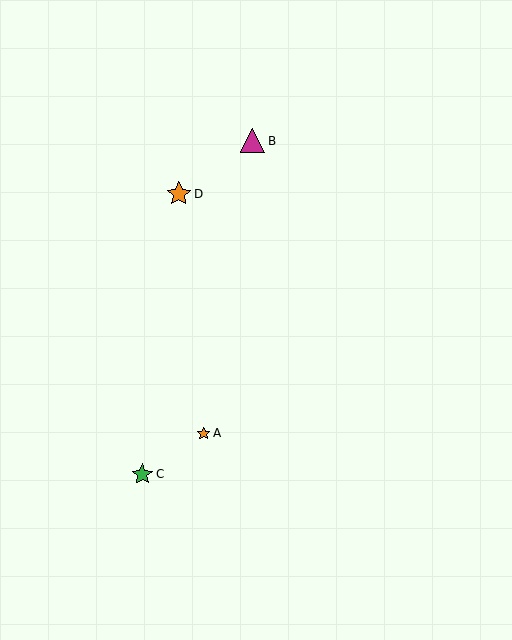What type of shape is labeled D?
Shape D is an orange star.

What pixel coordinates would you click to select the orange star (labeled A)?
Click at (204, 433) to select the orange star A.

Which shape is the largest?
The orange star (labeled D) is the largest.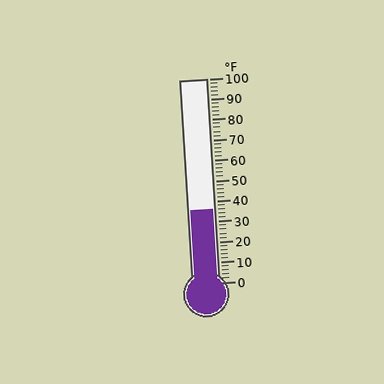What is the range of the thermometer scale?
The thermometer scale ranges from 0°F to 100°F.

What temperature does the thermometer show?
The thermometer shows approximately 36°F.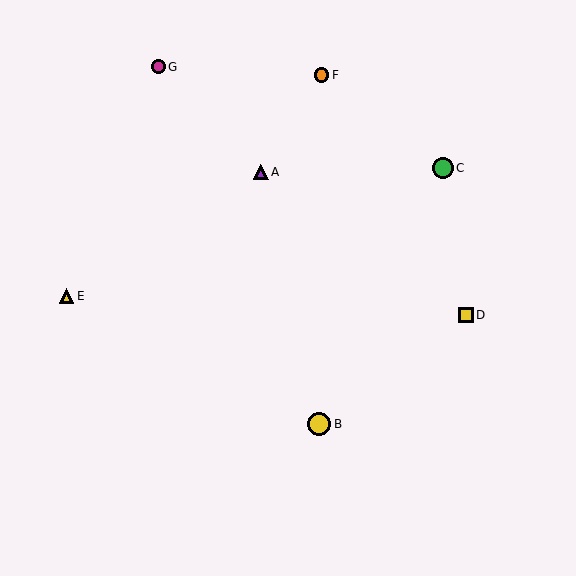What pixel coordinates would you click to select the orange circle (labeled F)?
Click at (321, 75) to select the orange circle F.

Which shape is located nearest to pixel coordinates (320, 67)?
The orange circle (labeled F) at (321, 75) is nearest to that location.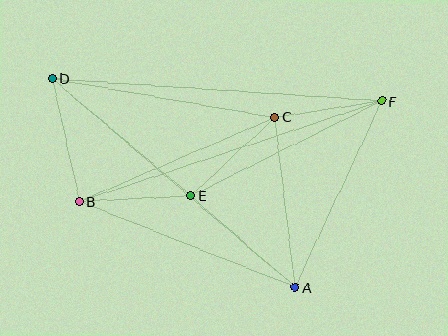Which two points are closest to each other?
Points C and F are closest to each other.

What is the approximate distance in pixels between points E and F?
The distance between E and F is approximately 213 pixels.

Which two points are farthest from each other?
Points D and F are farthest from each other.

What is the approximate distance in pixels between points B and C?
The distance between B and C is approximately 213 pixels.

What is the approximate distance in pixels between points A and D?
The distance between A and D is approximately 320 pixels.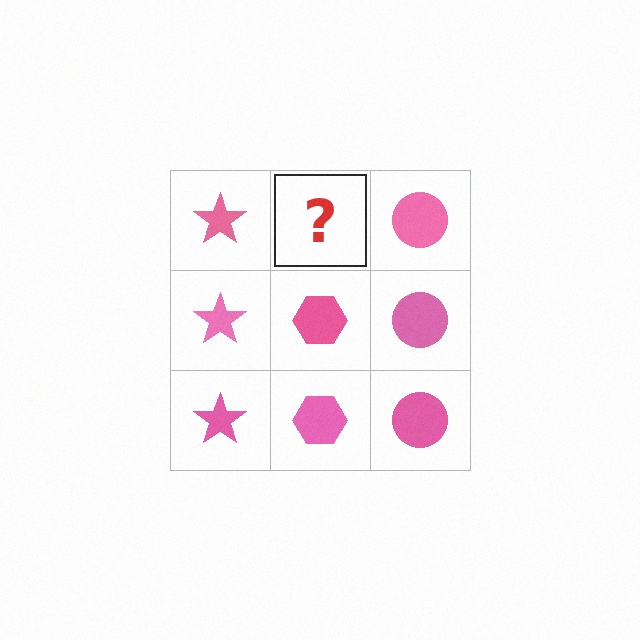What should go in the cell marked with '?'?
The missing cell should contain a pink hexagon.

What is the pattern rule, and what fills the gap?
The rule is that each column has a consistent shape. The gap should be filled with a pink hexagon.